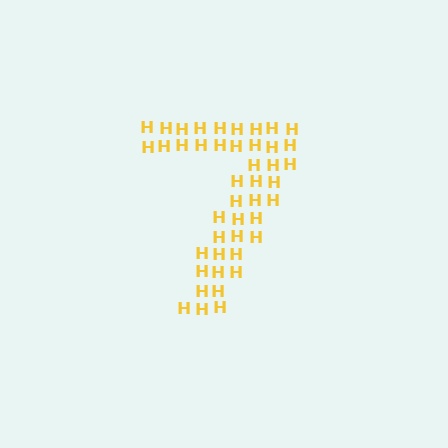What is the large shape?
The large shape is the digit 7.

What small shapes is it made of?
It is made of small letter H's.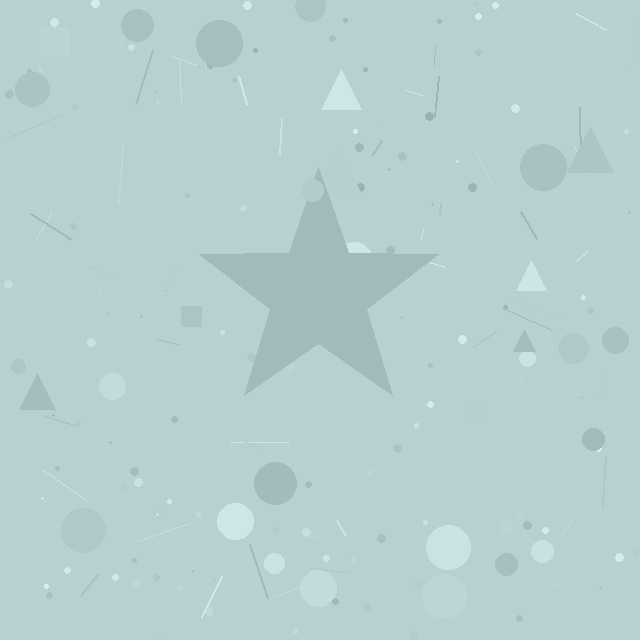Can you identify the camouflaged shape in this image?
The camouflaged shape is a star.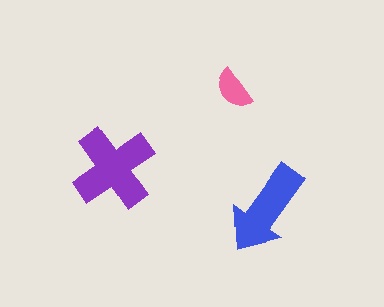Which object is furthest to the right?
The blue arrow is rightmost.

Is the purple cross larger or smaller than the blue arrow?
Larger.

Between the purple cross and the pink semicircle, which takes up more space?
The purple cross.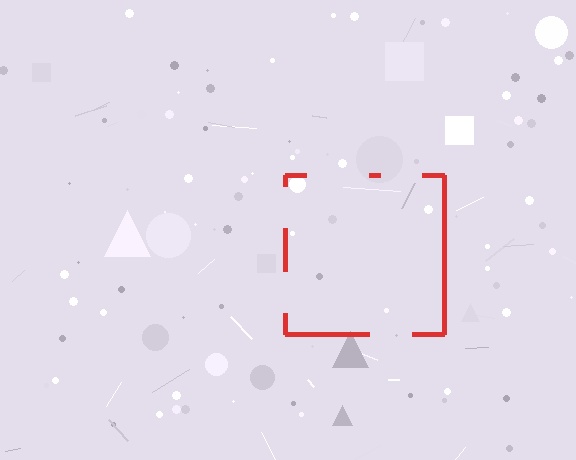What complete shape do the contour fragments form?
The contour fragments form a square.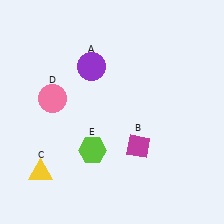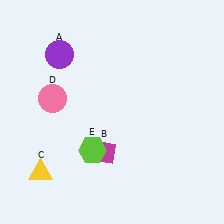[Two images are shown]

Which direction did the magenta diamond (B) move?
The magenta diamond (B) moved left.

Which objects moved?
The objects that moved are: the purple circle (A), the magenta diamond (B).